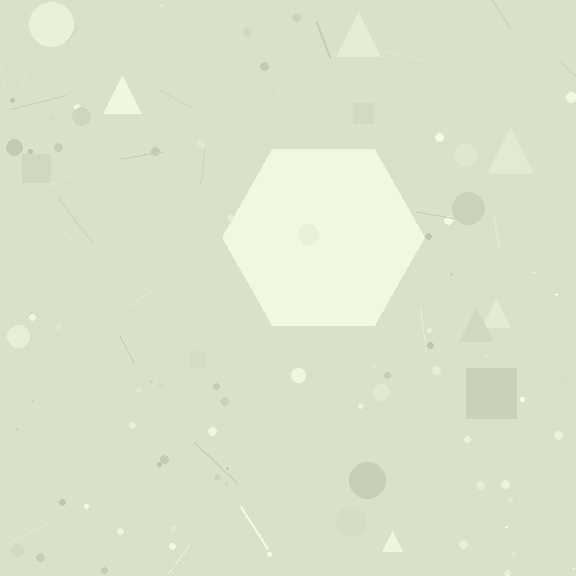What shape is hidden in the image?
A hexagon is hidden in the image.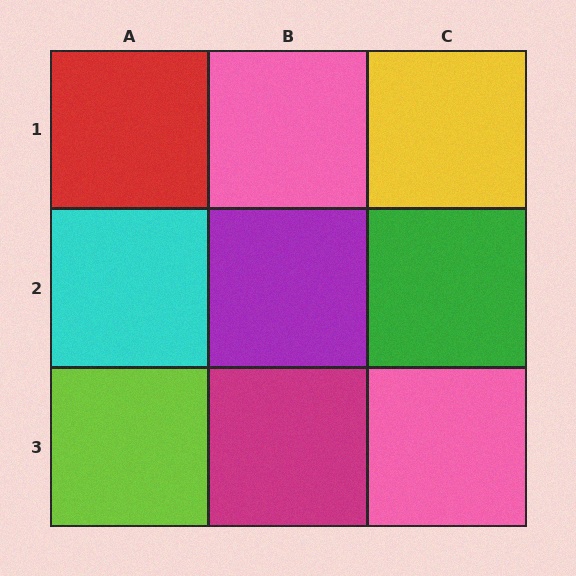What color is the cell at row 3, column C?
Pink.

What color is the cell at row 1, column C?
Yellow.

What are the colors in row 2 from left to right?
Cyan, purple, green.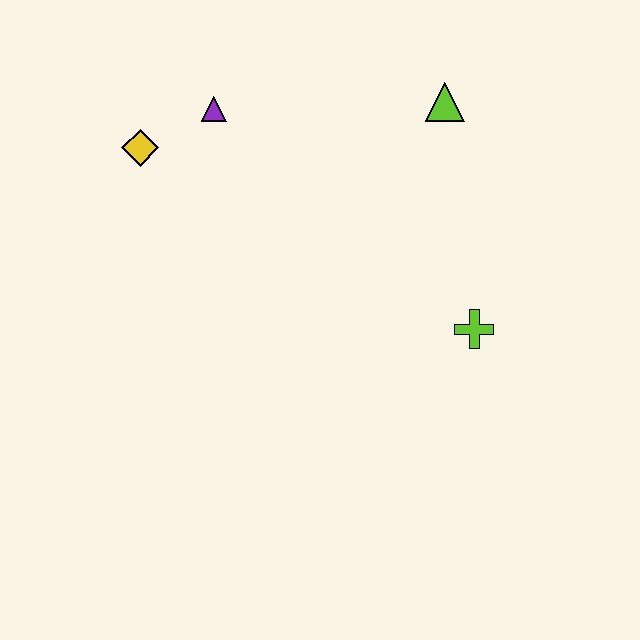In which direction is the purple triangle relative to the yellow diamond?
The purple triangle is to the right of the yellow diamond.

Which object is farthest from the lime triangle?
The yellow diamond is farthest from the lime triangle.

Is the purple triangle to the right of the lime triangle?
No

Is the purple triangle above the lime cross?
Yes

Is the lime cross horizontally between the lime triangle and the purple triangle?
No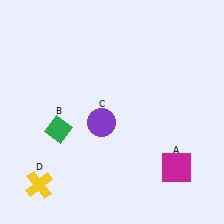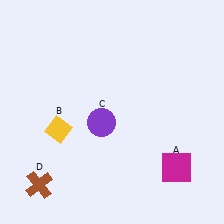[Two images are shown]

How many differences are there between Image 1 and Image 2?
There are 2 differences between the two images.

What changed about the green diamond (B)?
In Image 1, B is green. In Image 2, it changed to yellow.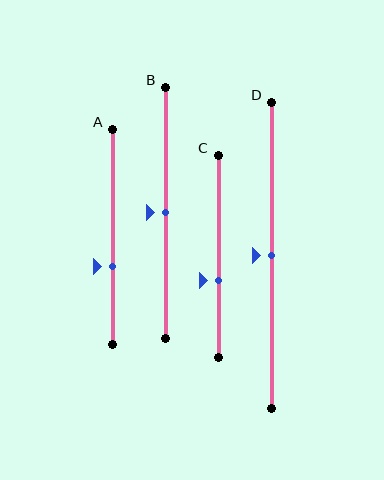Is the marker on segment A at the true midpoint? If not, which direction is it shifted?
No, the marker on segment A is shifted downward by about 14% of the segment length.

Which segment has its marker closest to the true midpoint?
Segment B has its marker closest to the true midpoint.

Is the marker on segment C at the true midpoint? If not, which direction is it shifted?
No, the marker on segment C is shifted downward by about 12% of the segment length.